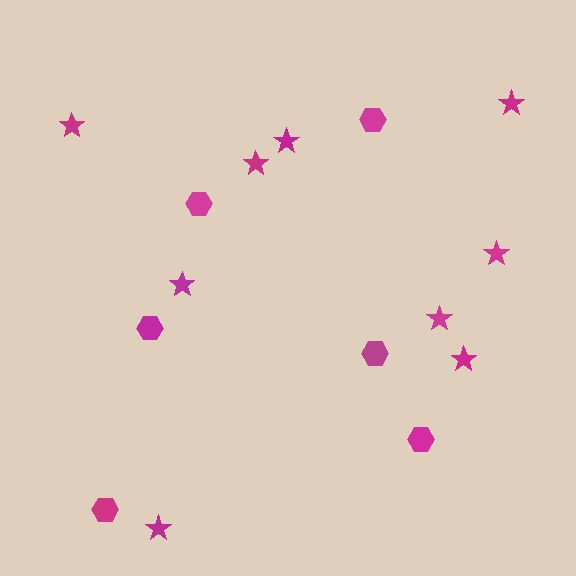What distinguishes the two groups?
There are 2 groups: one group of stars (9) and one group of hexagons (6).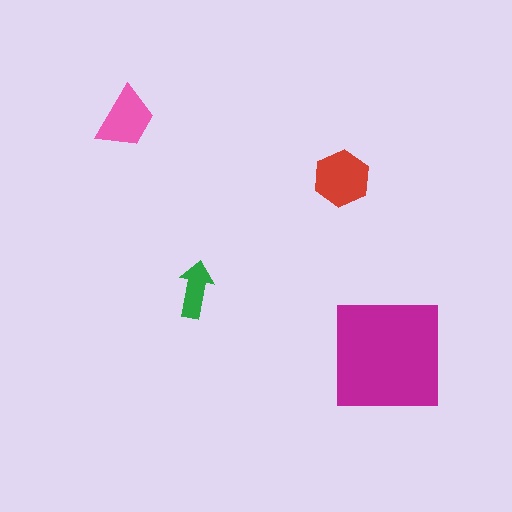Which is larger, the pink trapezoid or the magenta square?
The magenta square.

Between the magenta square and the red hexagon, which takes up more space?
The magenta square.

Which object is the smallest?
The green arrow.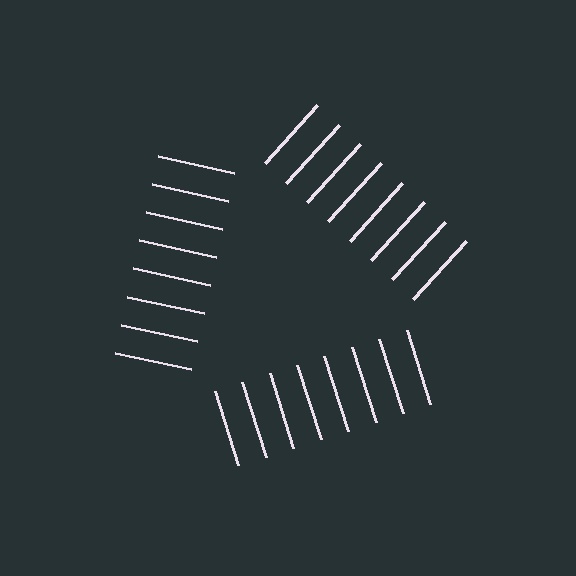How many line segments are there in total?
24 — 8 along each of the 3 edges.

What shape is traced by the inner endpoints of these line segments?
An illusory triangle — the line segments terminate on its edges but no continuous stroke is drawn.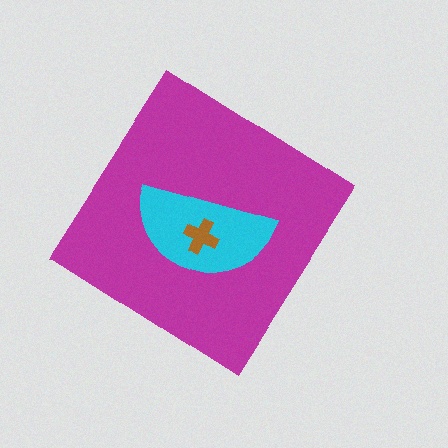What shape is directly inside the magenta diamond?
The cyan semicircle.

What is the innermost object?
The brown cross.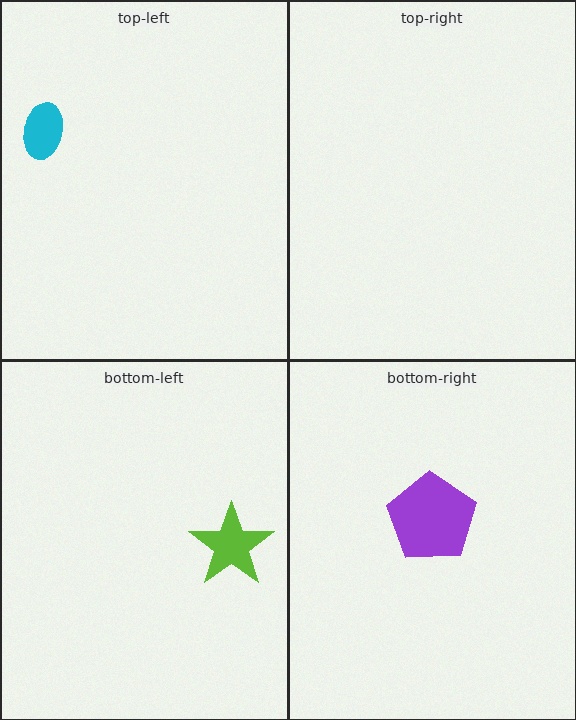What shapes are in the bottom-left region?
The lime star.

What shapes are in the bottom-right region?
The purple pentagon.